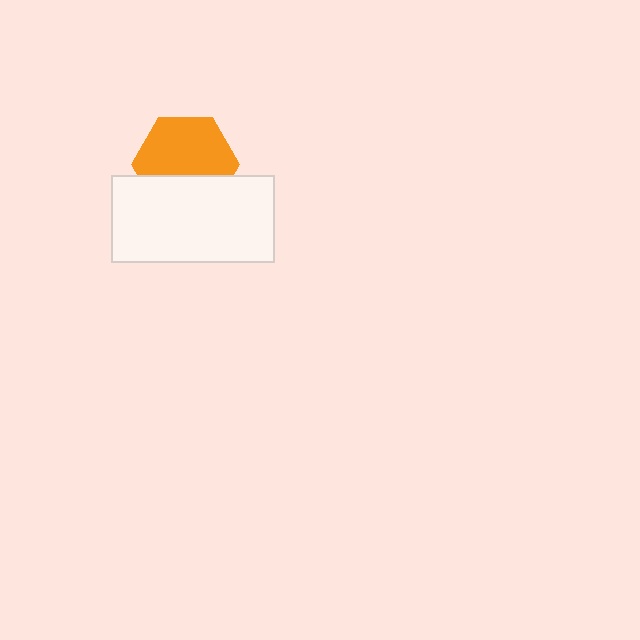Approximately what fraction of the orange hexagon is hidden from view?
Roughly 35% of the orange hexagon is hidden behind the white rectangle.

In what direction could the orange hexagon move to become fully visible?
The orange hexagon could move up. That would shift it out from behind the white rectangle entirely.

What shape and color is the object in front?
The object in front is a white rectangle.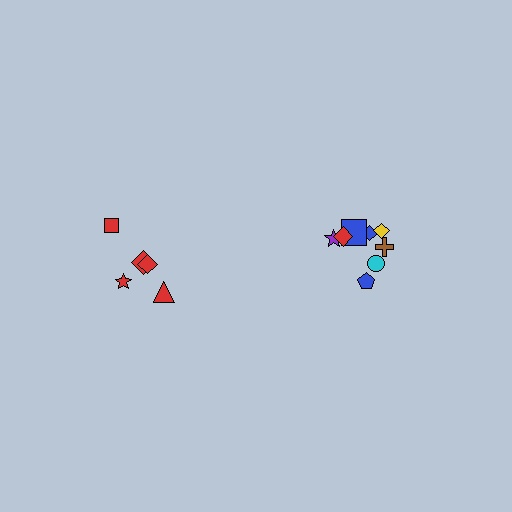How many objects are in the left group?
There are 5 objects.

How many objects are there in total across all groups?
There are 13 objects.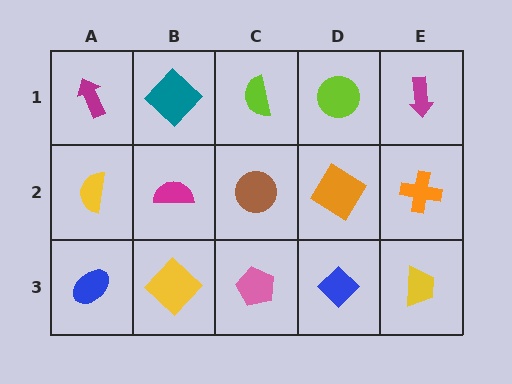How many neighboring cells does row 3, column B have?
3.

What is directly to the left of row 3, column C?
A yellow diamond.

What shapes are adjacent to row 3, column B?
A magenta semicircle (row 2, column B), a blue ellipse (row 3, column A), a pink pentagon (row 3, column C).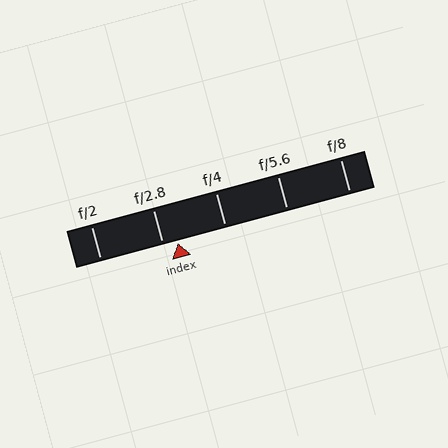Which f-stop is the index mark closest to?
The index mark is closest to f/2.8.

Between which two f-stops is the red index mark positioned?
The index mark is between f/2.8 and f/4.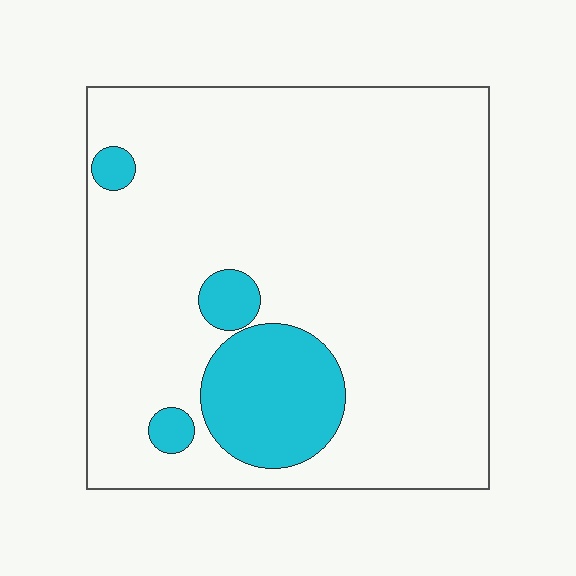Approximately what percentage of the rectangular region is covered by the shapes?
Approximately 15%.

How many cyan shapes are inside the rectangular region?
4.